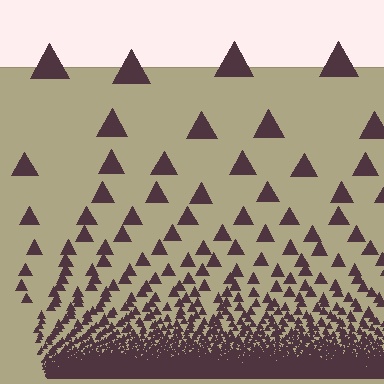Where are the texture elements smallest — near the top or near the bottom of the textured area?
Near the bottom.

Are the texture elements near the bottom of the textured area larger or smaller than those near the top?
Smaller. The gradient is inverted — elements near the bottom are smaller and denser.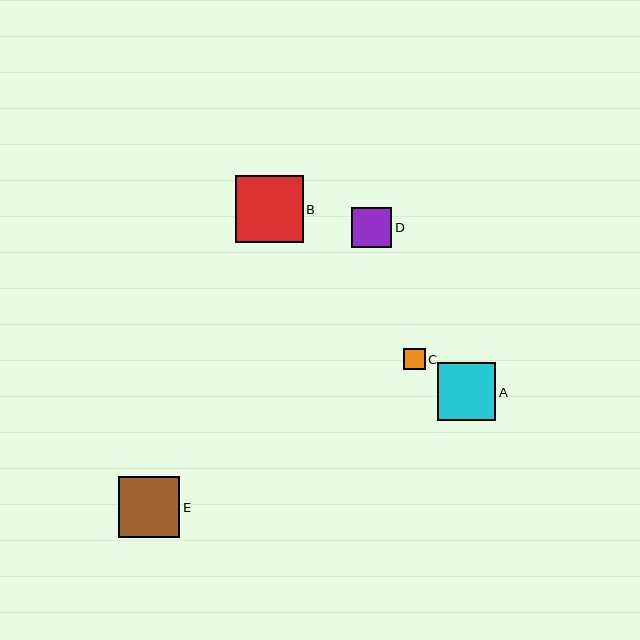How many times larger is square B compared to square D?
Square B is approximately 1.7 times the size of square D.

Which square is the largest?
Square B is the largest with a size of approximately 67 pixels.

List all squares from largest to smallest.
From largest to smallest: B, E, A, D, C.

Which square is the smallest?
Square C is the smallest with a size of approximately 21 pixels.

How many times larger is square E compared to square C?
Square E is approximately 2.9 times the size of square C.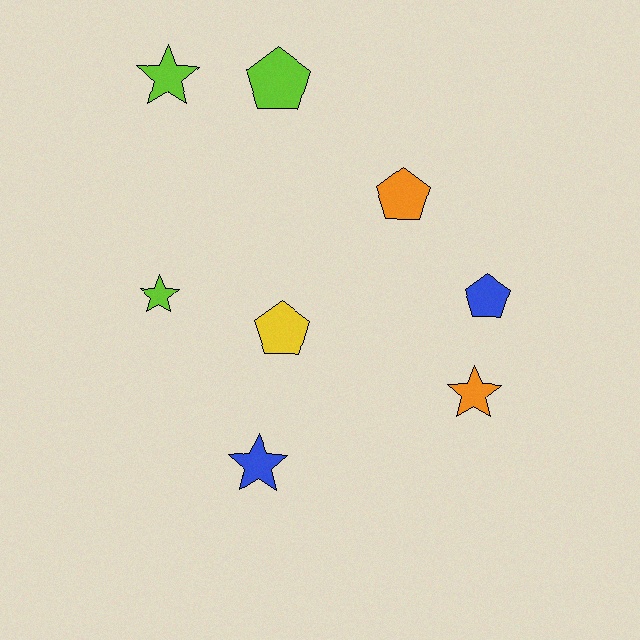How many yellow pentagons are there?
There is 1 yellow pentagon.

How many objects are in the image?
There are 8 objects.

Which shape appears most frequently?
Pentagon, with 4 objects.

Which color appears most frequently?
Lime, with 3 objects.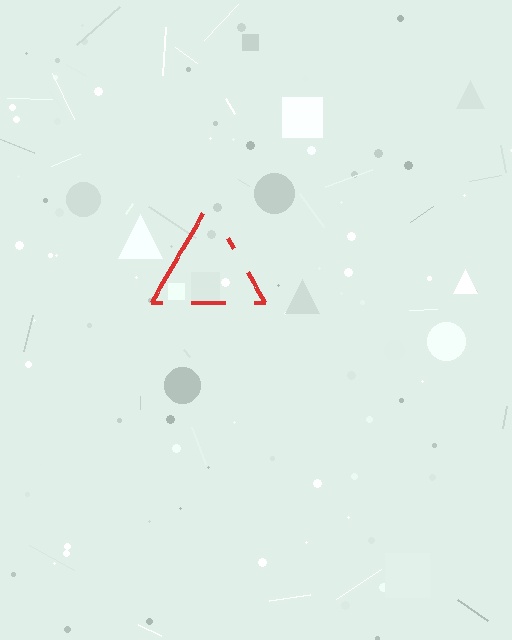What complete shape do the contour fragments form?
The contour fragments form a triangle.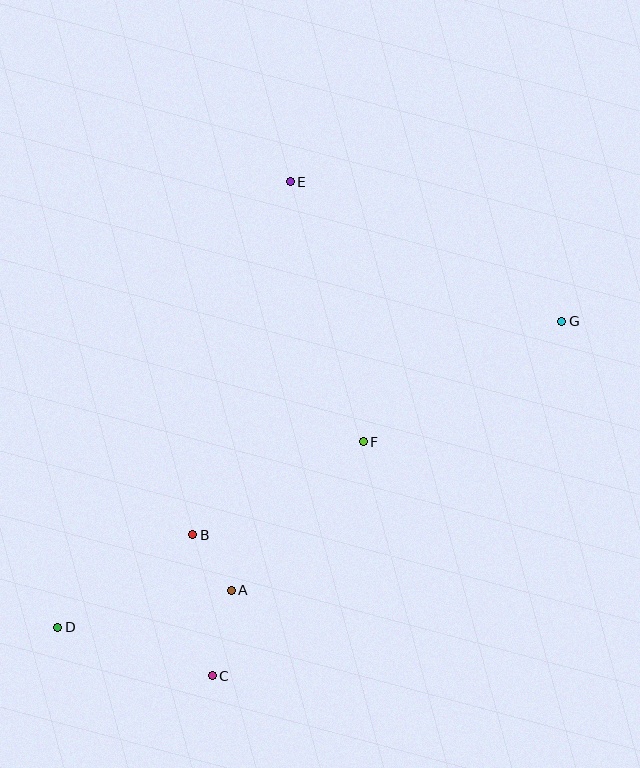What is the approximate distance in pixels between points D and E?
The distance between D and E is approximately 502 pixels.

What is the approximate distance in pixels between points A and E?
The distance between A and E is approximately 412 pixels.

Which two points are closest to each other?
Points A and B are closest to each other.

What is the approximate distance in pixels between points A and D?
The distance between A and D is approximately 178 pixels.